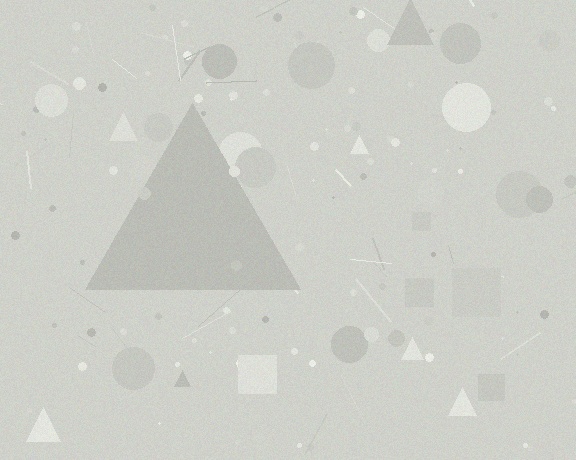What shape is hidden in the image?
A triangle is hidden in the image.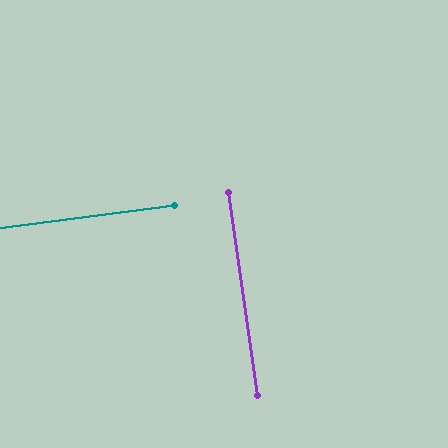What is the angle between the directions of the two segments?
Approximately 89 degrees.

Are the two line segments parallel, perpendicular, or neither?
Perpendicular — they meet at approximately 89°.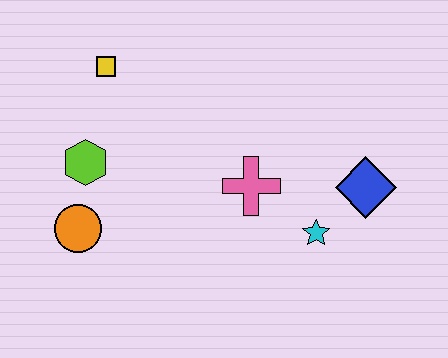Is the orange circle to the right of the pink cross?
No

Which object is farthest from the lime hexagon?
The blue diamond is farthest from the lime hexagon.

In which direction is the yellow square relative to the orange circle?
The yellow square is above the orange circle.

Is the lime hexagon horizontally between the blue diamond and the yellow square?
No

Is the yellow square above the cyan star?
Yes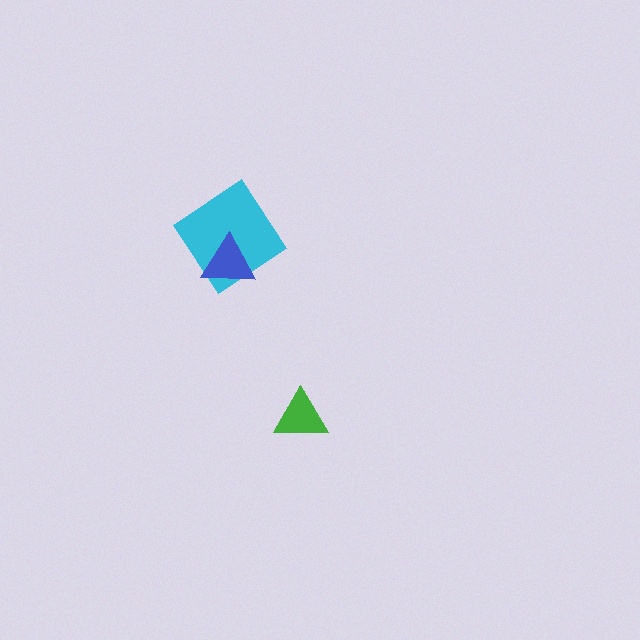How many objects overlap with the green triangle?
0 objects overlap with the green triangle.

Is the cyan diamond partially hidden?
Yes, it is partially covered by another shape.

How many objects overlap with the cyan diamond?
1 object overlaps with the cyan diamond.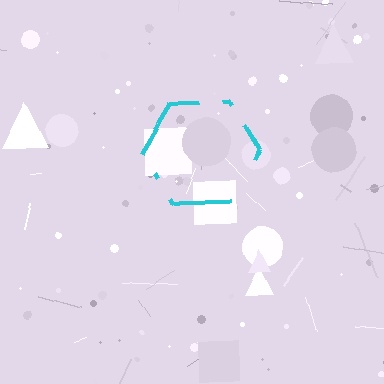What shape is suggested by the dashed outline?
The dashed outline suggests a hexagon.